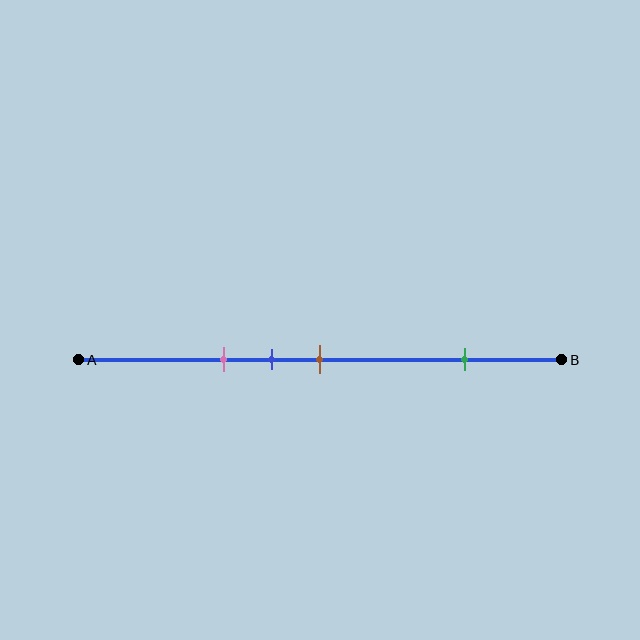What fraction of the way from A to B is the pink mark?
The pink mark is approximately 30% (0.3) of the way from A to B.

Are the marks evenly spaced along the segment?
No, the marks are not evenly spaced.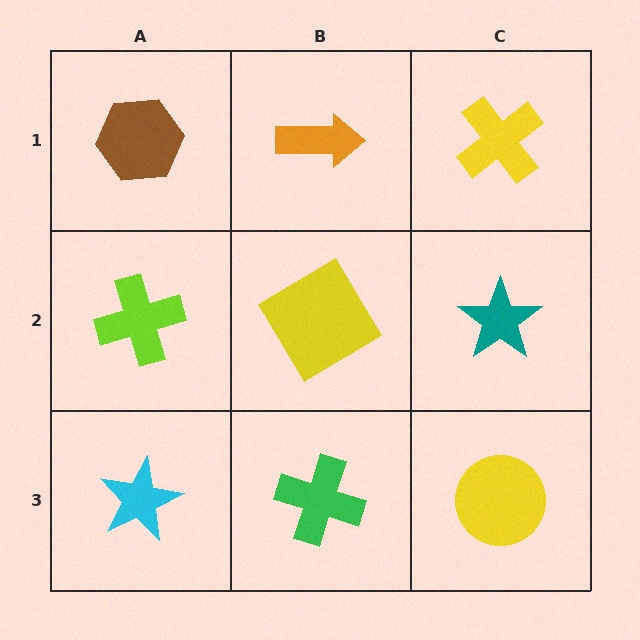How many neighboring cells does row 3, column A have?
2.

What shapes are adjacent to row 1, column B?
A yellow diamond (row 2, column B), a brown hexagon (row 1, column A), a yellow cross (row 1, column C).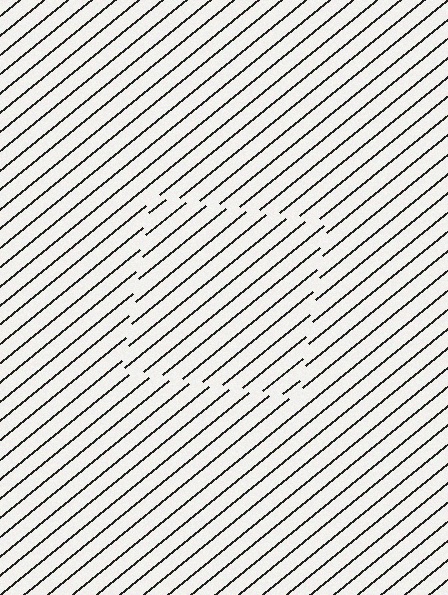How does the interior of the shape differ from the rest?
The interior of the shape contains the same grating, shifted by half a period — the contour is defined by the phase discontinuity where line-ends from the inner and outer gratings abut.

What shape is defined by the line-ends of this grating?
An illusory square. The interior of the shape contains the same grating, shifted by half a period — the contour is defined by the phase discontinuity where line-ends from the inner and outer gratings abut.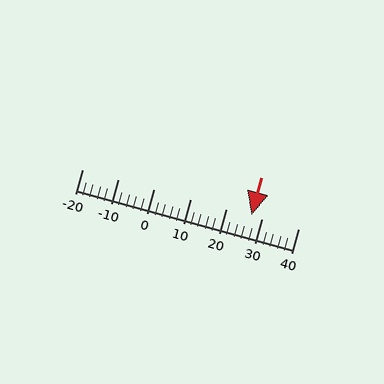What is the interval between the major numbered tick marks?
The major tick marks are spaced 10 units apart.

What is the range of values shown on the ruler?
The ruler shows values from -20 to 40.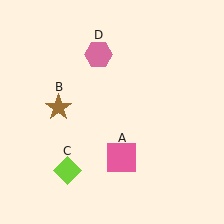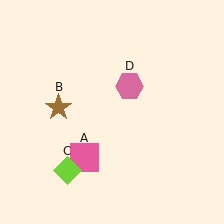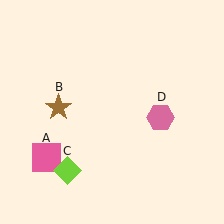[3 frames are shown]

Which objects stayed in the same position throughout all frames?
Brown star (object B) and lime diamond (object C) remained stationary.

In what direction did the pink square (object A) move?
The pink square (object A) moved left.